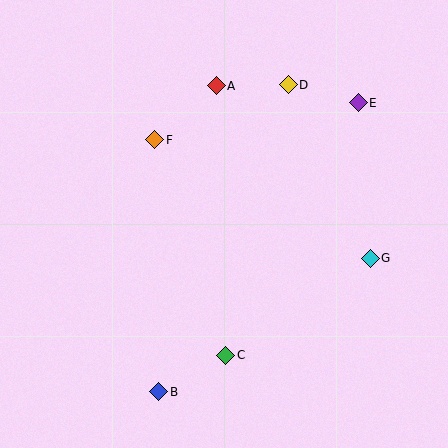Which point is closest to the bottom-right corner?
Point G is closest to the bottom-right corner.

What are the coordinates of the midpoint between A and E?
The midpoint between A and E is at (287, 94).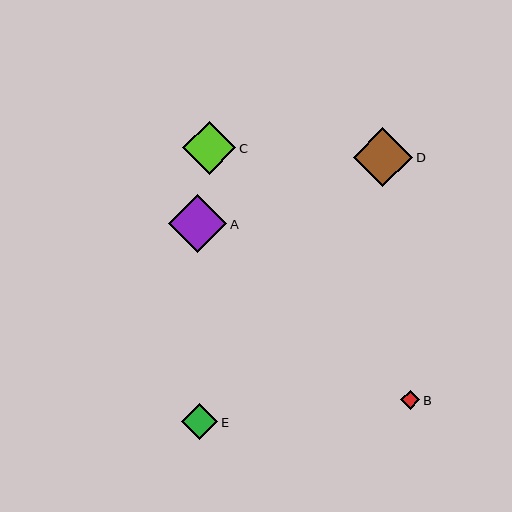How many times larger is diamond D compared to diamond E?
Diamond D is approximately 1.6 times the size of diamond E.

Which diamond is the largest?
Diamond D is the largest with a size of approximately 59 pixels.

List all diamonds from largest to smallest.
From largest to smallest: D, A, C, E, B.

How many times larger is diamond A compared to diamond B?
Diamond A is approximately 3.1 times the size of diamond B.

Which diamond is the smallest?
Diamond B is the smallest with a size of approximately 19 pixels.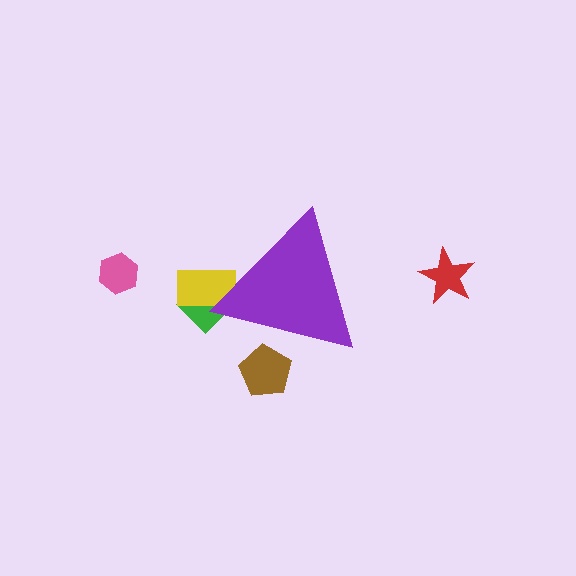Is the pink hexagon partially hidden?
No, the pink hexagon is fully visible.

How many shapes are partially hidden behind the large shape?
3 shapes are partially hidden.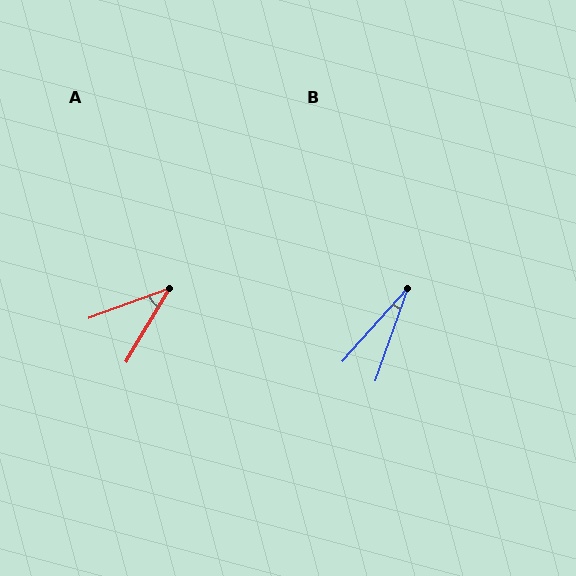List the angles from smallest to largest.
B (23°), A (40°).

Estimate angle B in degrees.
Approximately 23 degrees.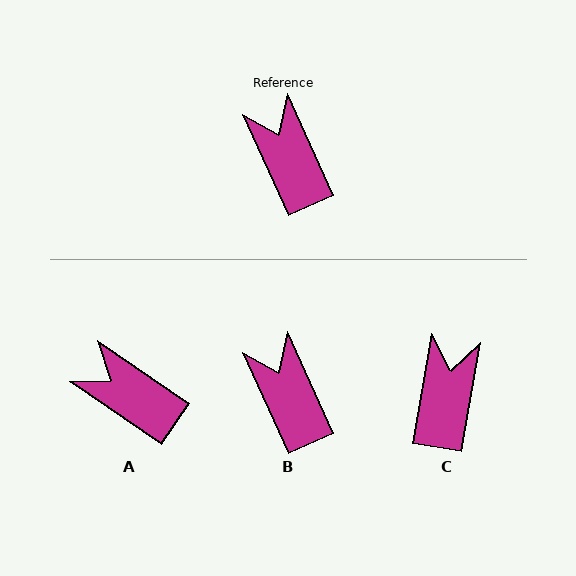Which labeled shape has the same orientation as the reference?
B.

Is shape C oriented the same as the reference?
No, it is off by about 34 degrees.